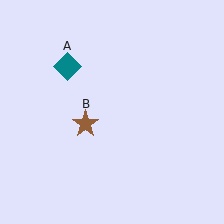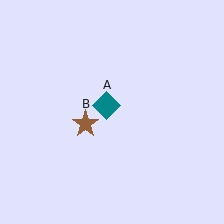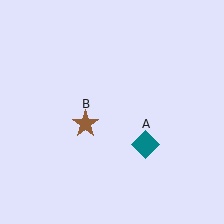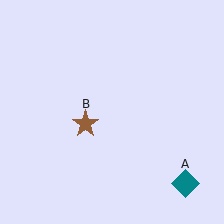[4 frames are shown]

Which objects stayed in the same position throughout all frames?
Brown star (object B) remained stationary.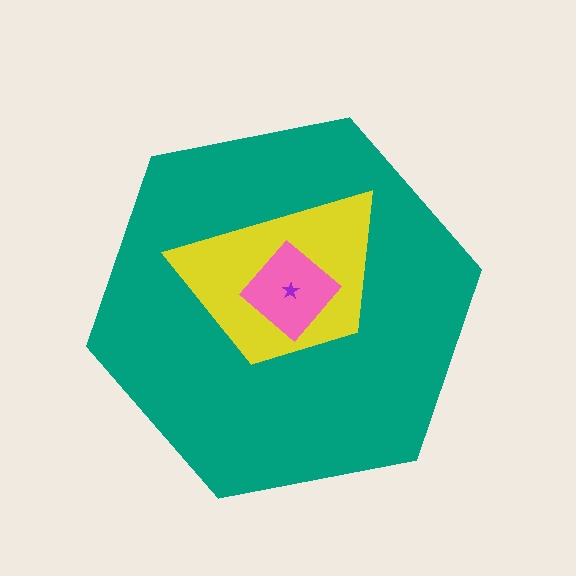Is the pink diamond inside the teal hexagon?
Yes.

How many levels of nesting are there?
4.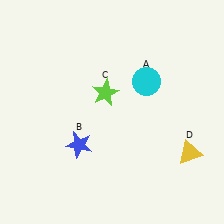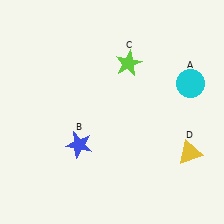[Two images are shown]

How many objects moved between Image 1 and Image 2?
2 objects moved between the two images.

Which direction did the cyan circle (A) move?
The cyan circle (A) moved right.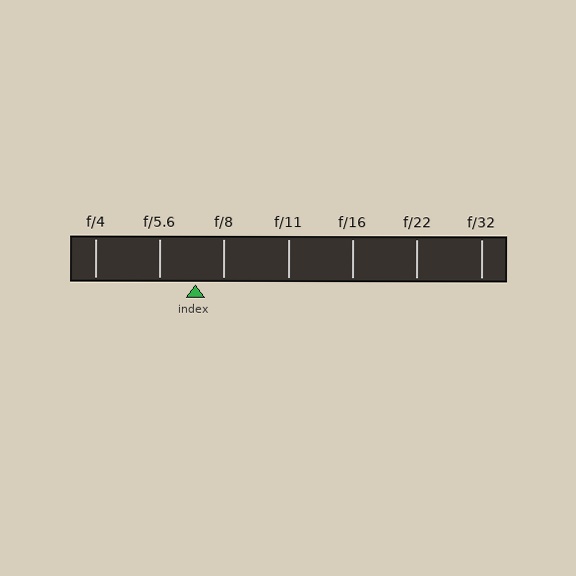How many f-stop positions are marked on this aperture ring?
There are 7 f-stop positions marked.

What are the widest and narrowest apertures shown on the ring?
The widest aperture shown is f/4 and the narrowest is f/32.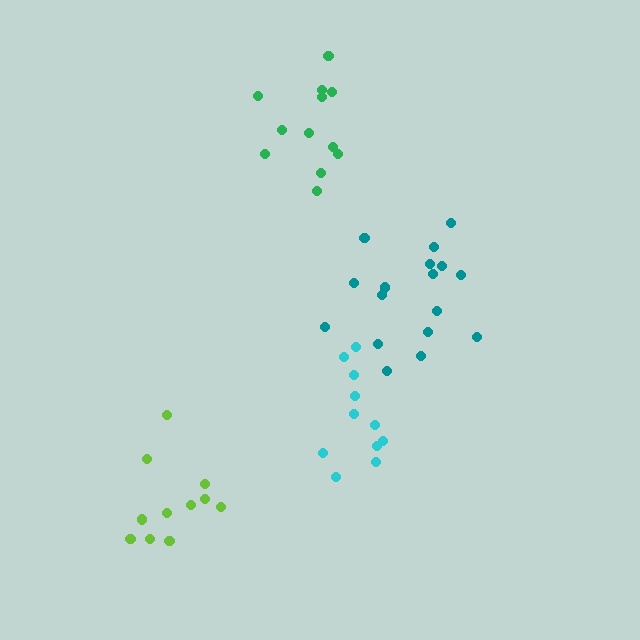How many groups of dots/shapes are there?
There are 4 groups.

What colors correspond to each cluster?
The clusters are colored: lime, teal, green, cyan.